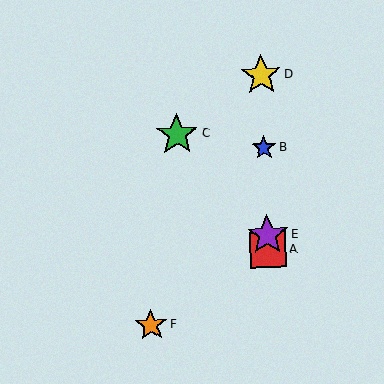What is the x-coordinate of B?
Object B is at x≈264.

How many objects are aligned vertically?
4 objects (A, B, D, E) are aligned vertically.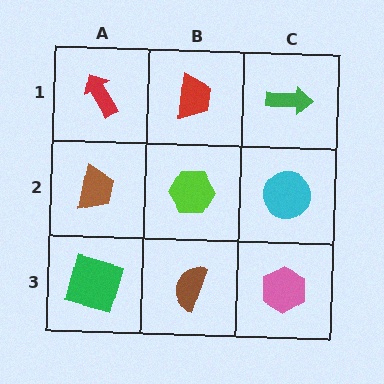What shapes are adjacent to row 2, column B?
A red trapezoid (row 1, column B), a brown semicircle (row 3, column B), a brown trapezoid (row 2, column A), a cyan circle (row 2, column C).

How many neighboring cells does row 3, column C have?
2.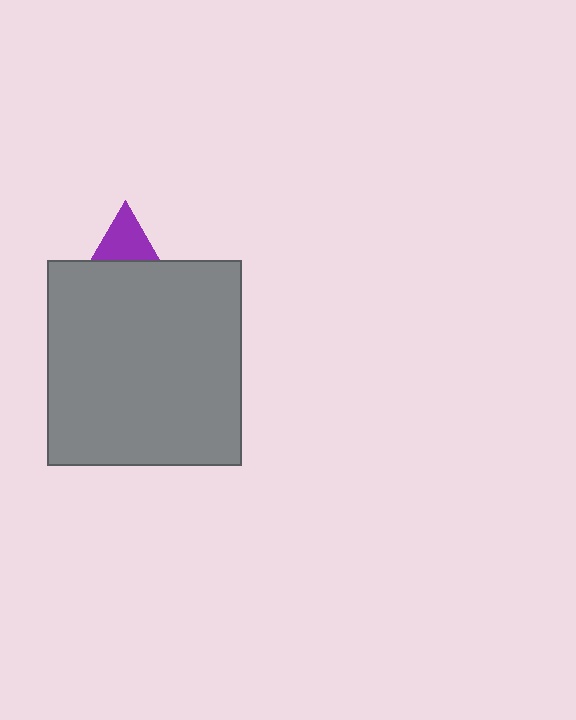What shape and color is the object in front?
The object in front is a gray rectangle.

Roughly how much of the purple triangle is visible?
A small part of it is visible (roughly 42%).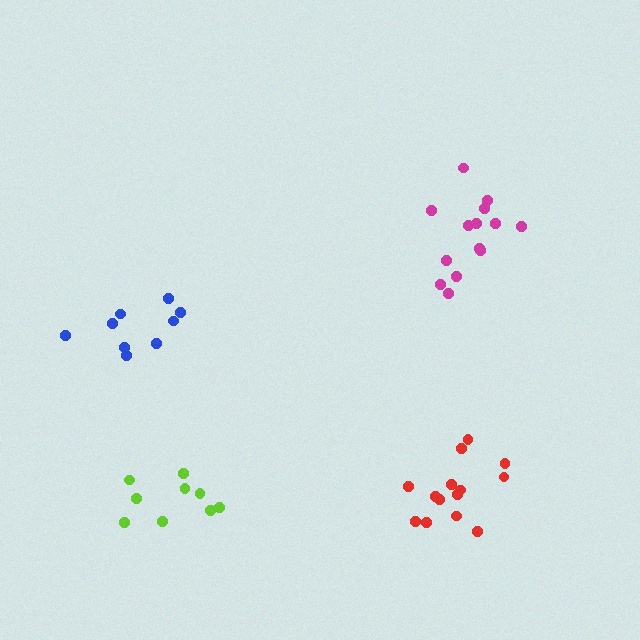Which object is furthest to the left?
The blue cluster is leftmost.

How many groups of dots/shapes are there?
There are 4 groups.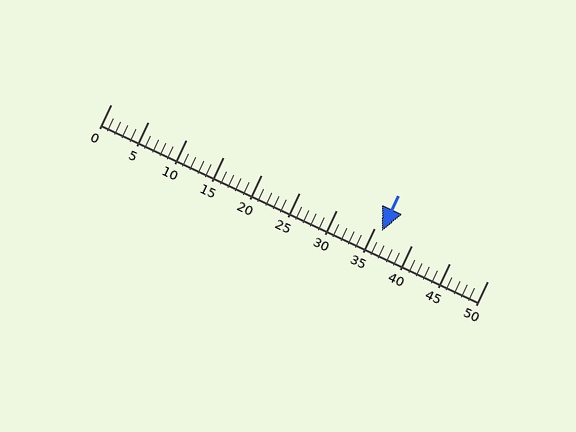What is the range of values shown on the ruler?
The ruler shows values from 0 to 50.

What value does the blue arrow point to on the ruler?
The blue arrow points to approximately 36.